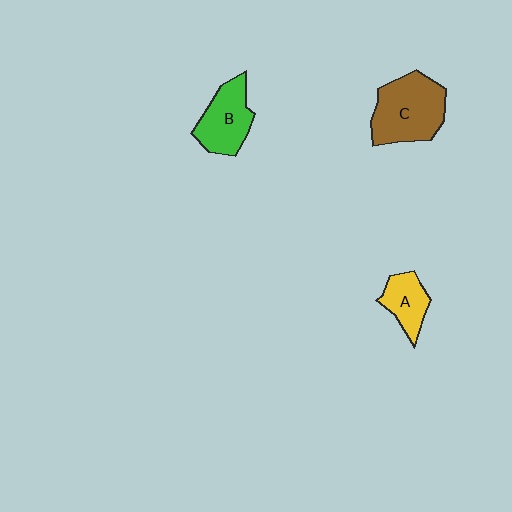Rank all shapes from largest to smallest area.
From largest to smallest: C (brown), B (green), A (yellow).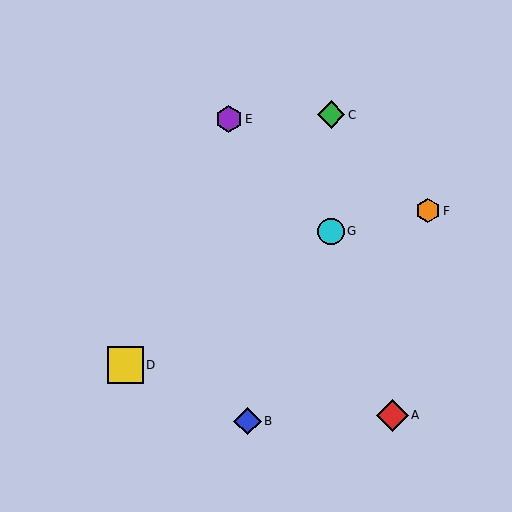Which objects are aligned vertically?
Objects C, G are aligned vertically.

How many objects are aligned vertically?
2 objects (C, G) are aligned vertically.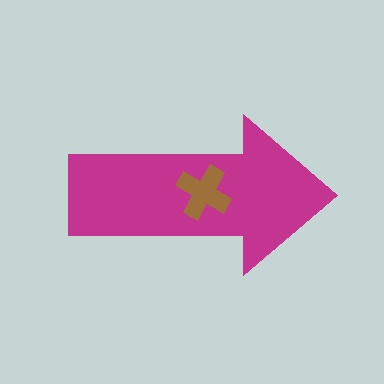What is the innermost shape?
The brown cross.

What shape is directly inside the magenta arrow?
The brown cross.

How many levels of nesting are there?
2.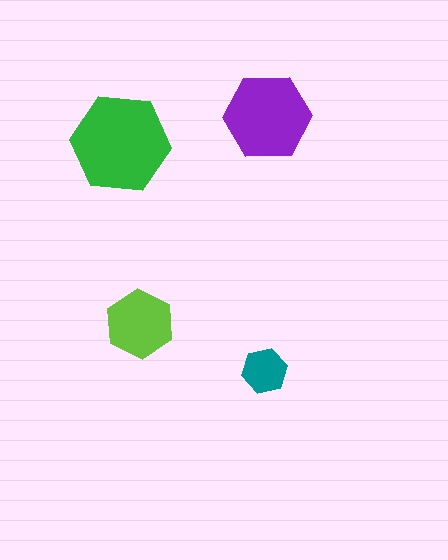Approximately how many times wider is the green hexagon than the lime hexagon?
About 1.5 times wider.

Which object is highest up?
The purple hexagon is topmost.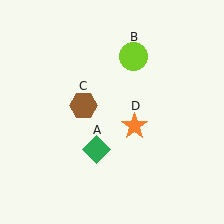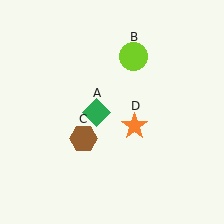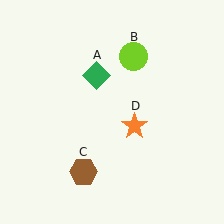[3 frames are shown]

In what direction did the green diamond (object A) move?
The green diamond (object A) moved up.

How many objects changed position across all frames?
2 objects changed position: green diamond (object A), brown hexagon (object C).